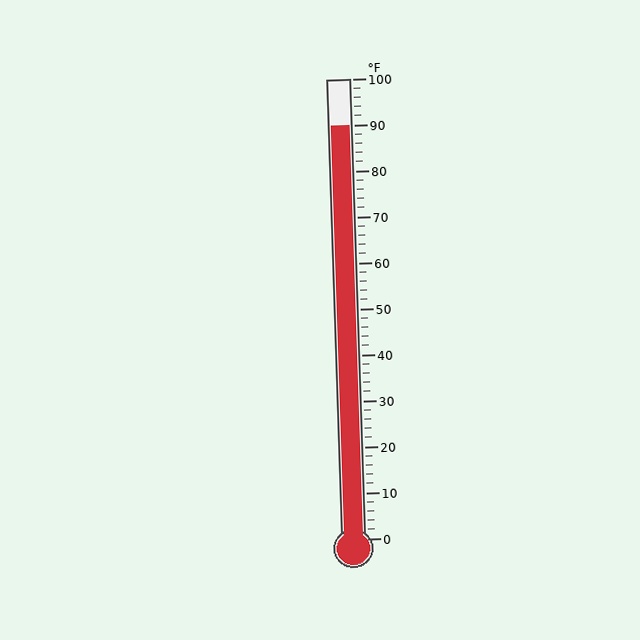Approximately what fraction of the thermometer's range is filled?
The thermometer is filled to approximately 90% of its range.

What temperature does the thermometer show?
The thermometer shows approximately 90°F.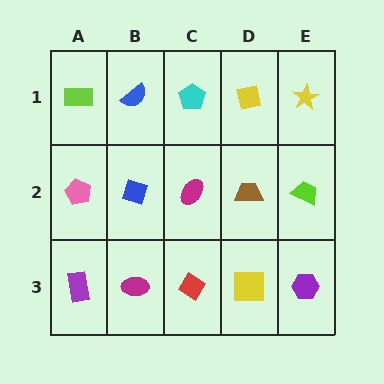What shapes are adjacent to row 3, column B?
A blue diamond (row 2, column B), a purple rectangle (row 3, column A), a red diamond (row 3, column C).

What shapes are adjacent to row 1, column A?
A pink pentagon (row 2, column A), a blue semicircle (row 1, column B).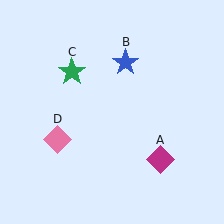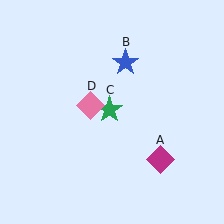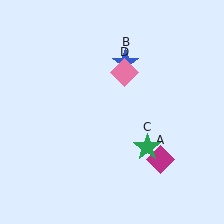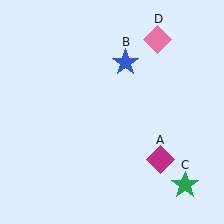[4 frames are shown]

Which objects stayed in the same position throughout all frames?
Magenta diamond (object A) and blue star (object B) remained stationary.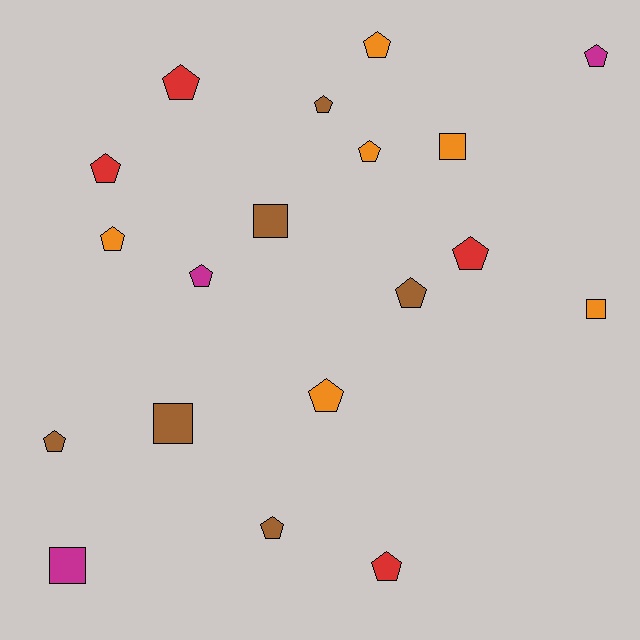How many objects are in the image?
There are 19 objects.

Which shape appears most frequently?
Pentagon, with 14 objects.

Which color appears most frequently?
Orange, with 6 objects.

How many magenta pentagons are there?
There are 2 magenta pentagons.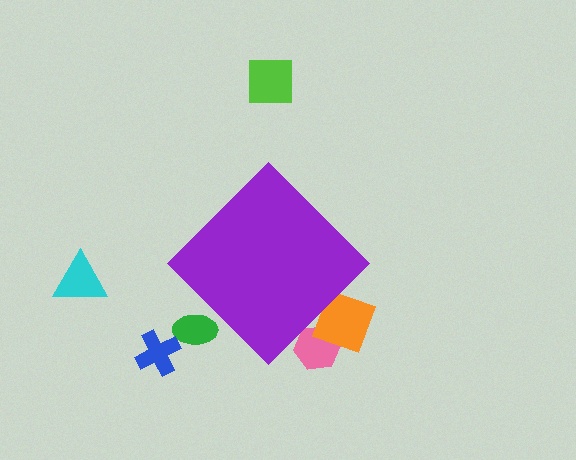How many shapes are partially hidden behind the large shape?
3 shapes are partially hidden.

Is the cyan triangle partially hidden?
No, the cyan triangle is fully visible.